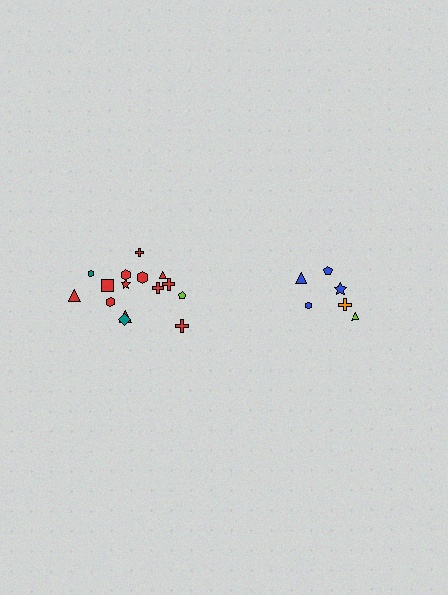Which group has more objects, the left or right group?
The left group.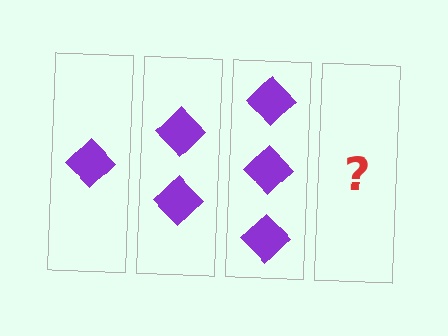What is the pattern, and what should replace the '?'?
The pattern is that each step adds one more diamond. The '?' should be 4 diamonds.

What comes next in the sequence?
The next element should be 4 diamonds.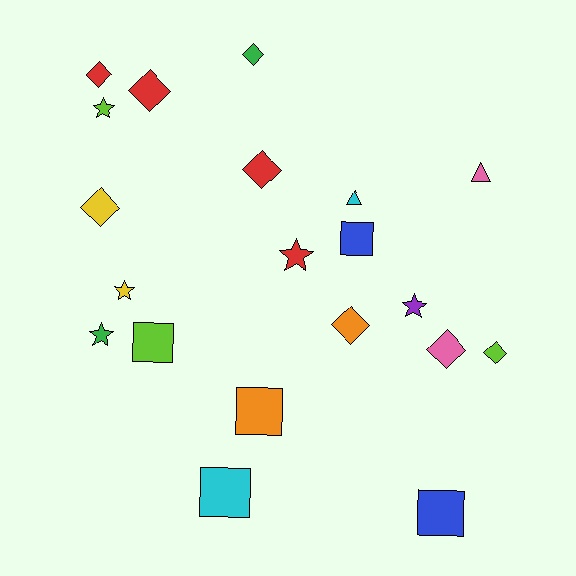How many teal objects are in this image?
There are no teal objects.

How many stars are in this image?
There are 5 stars.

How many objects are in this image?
There are 20 objects.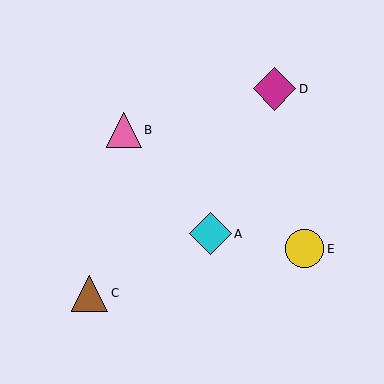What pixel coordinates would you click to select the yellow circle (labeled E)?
Click at (305, 249) to select the yellow circle E.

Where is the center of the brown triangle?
The center of the brown triangle is at (90, 293).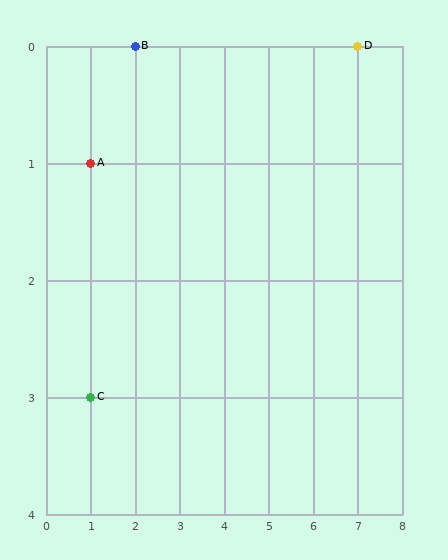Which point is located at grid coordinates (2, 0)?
Point B is at (2, 0).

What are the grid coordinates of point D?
Point D is at grid coordinates (7, 0).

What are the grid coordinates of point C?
Point C is at grid coordinates (1, 3).